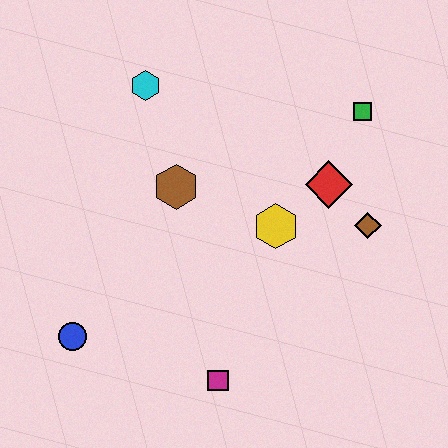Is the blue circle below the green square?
Yes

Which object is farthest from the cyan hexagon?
The magenta square is farthest from the cyan hexagon.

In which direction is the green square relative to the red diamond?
The green square is above the red diamond.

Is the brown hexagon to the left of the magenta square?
Yes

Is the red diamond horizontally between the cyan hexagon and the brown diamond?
Yes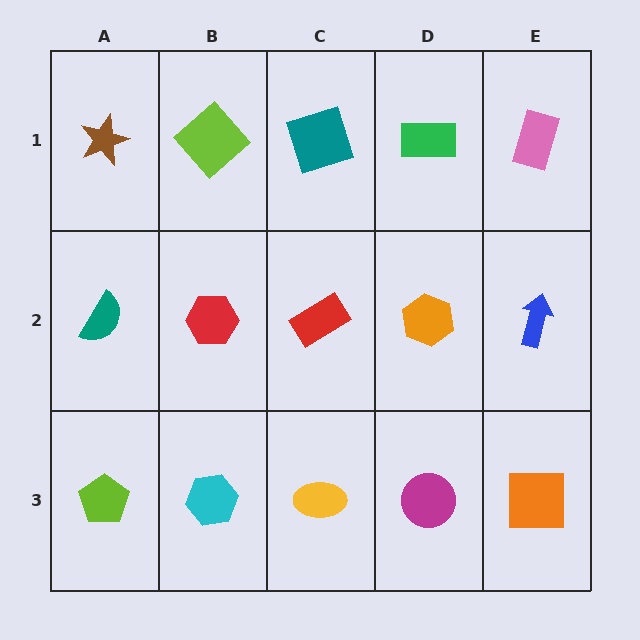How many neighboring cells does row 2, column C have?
4.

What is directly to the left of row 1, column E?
A green rectangle.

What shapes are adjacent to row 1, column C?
A red rectangle (row 2, column C), a lime diamond (row 1, column B), a green rectangle (row 1, column D).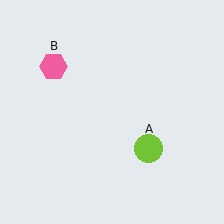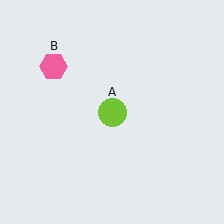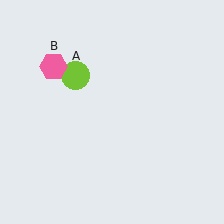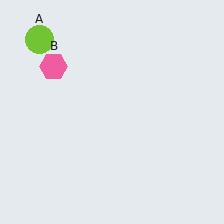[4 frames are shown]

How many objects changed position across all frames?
1 object changed position: lime circle (object A).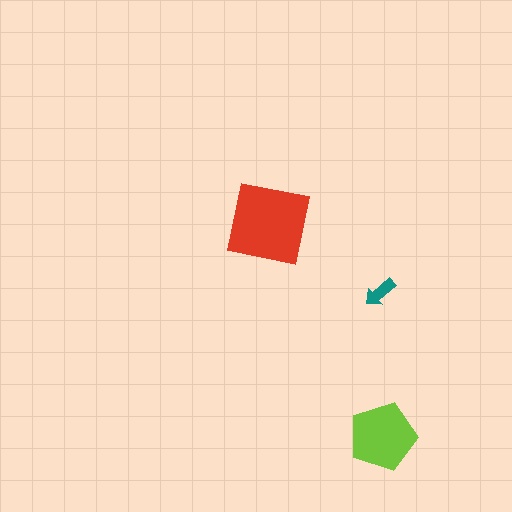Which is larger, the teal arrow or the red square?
The red square.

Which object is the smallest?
The teal arrow.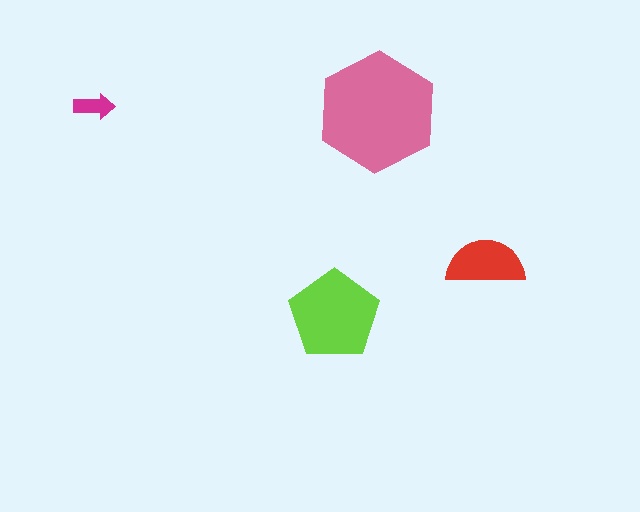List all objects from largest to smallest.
The pink hexagon, the lime pentagon, the red semicircle, the magenta arrow.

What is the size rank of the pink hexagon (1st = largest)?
1st.